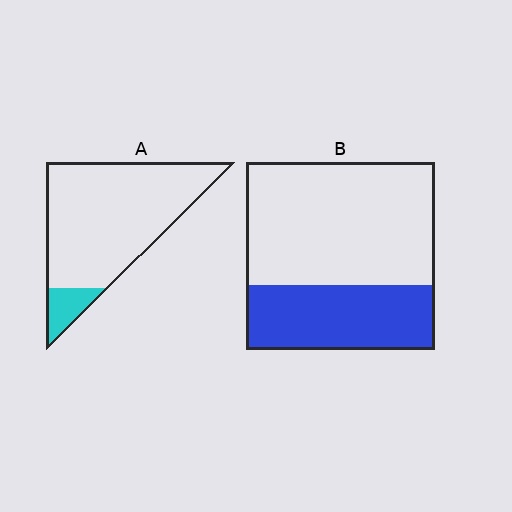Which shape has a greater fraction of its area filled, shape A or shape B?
Shape B.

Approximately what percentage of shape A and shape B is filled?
A is approximately 10% and B is approximately 35%.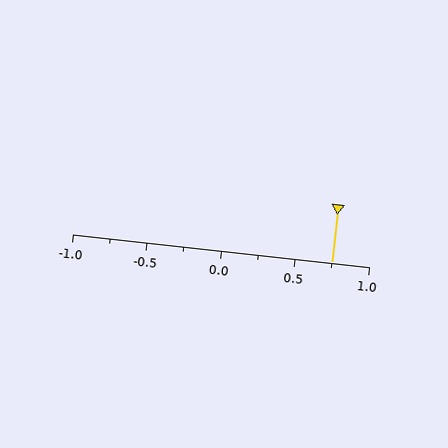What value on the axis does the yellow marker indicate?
The marker indicates approximately 0.75.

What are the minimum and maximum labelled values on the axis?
The axis runs from -1.0 to 1.0.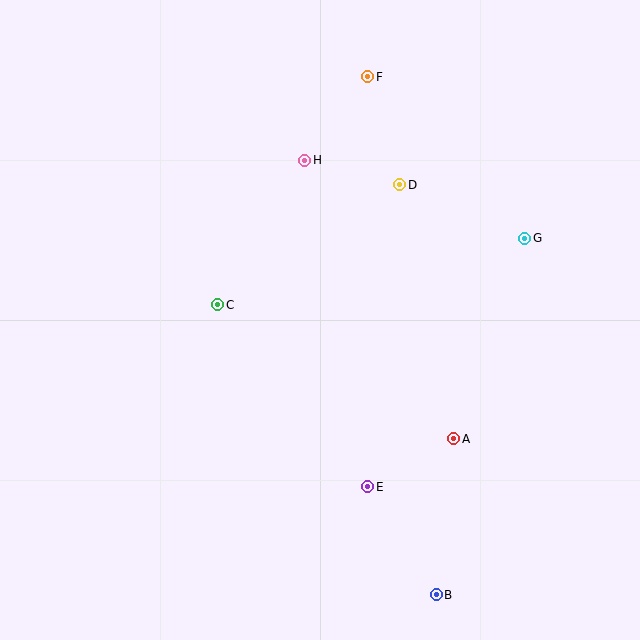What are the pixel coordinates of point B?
Point B is at (436, 595).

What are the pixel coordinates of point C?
Point C is at (218, 305).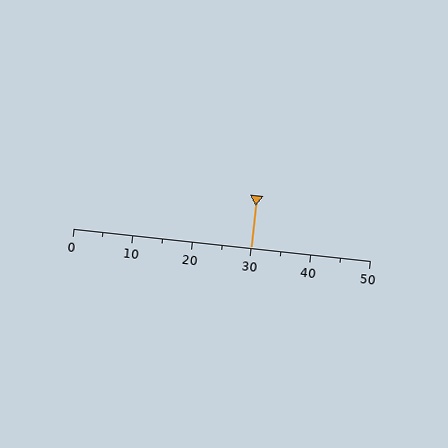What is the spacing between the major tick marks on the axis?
The major ticks are spaced 10 apart.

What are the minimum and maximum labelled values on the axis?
The axis runs from 0 to 50.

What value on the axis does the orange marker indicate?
The marker indicates approximately 30.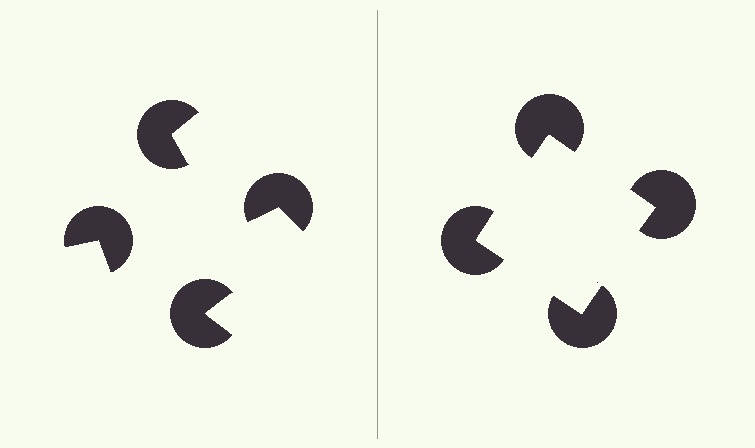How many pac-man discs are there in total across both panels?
8 — 4 on each side.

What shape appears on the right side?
An illusory square.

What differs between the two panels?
The pac-man discs are positioned identically on both sides; only the wedge orientations differ. On the right they align to a square; on the left they are misaligned.